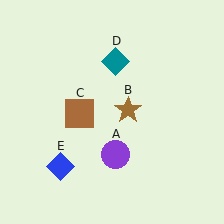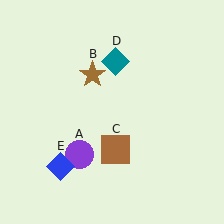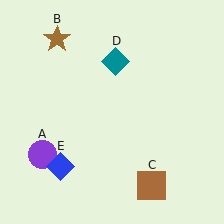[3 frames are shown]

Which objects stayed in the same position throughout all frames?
Teal diamond (object D) and blue diamond (object E) remained stationary.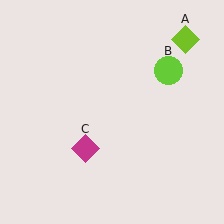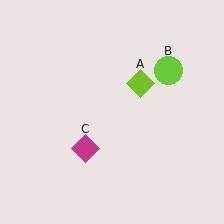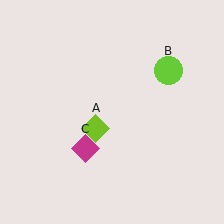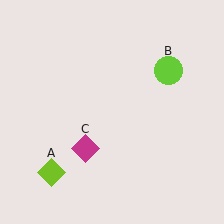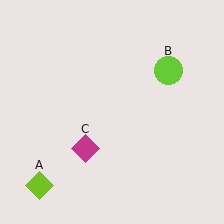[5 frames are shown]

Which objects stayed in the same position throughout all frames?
Lime circle (object B) and magenta diamond (object C) remained stationary.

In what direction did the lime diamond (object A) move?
The lime diamond (object A) moved down and to the left.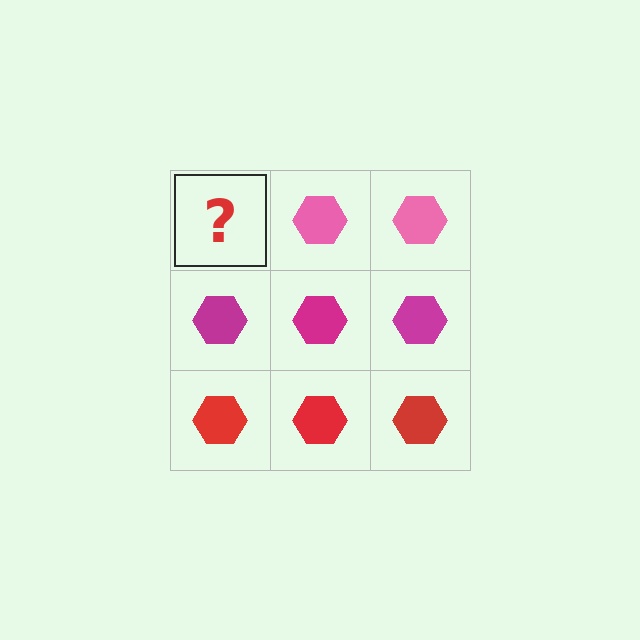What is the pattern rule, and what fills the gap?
The rule is that each row has a consistent color. The gap should be filled with a pink hexagon.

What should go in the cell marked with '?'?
The missing cell should contain a pink hexagon.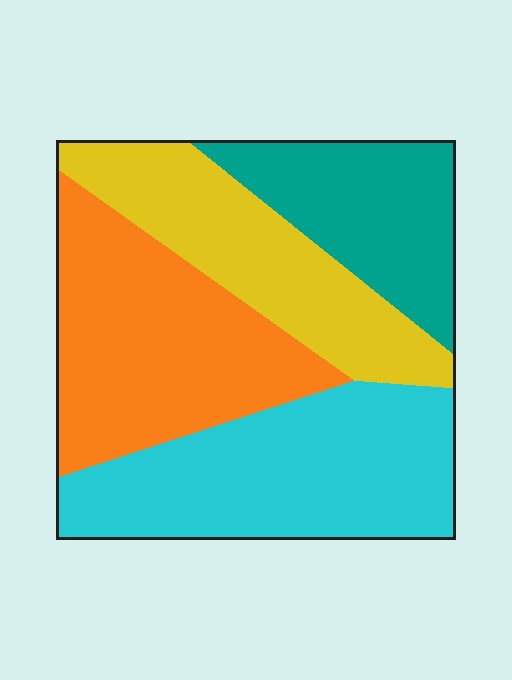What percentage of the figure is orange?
Orange takes up about one quarter (1/4) of the figure.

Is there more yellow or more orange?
Orange.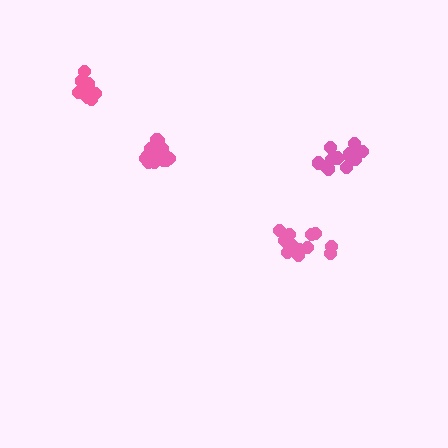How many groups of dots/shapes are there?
There are 4 groups.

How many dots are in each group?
Group 1: 15 dots, Group 2: 13 dots, Group 3: 13 dots, Group 4: 10 dots (51 total).